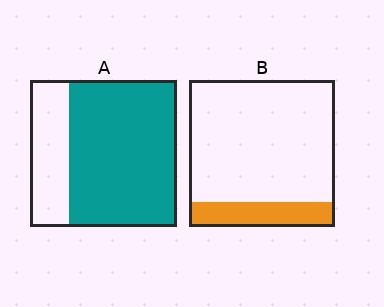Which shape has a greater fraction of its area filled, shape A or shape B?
Shape A.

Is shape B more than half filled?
No.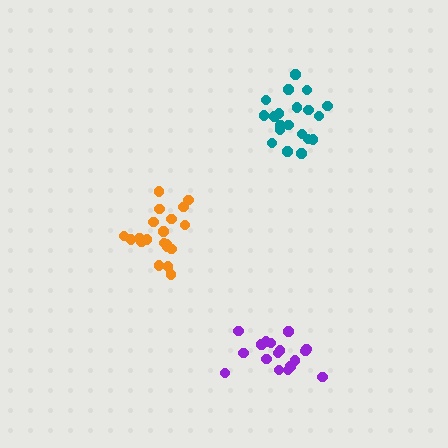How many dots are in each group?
Group 1: 17 dots, Group 2: 20 dots, Group 3: 20 dots (57 total).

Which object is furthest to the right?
The teal cluster is rightmost.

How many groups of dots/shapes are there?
There are 3 groups.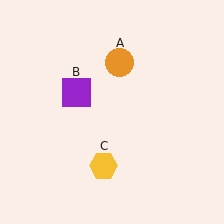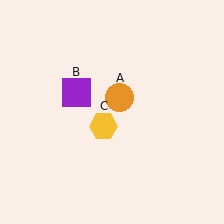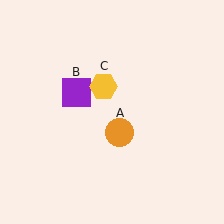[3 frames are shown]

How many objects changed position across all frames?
2 objects changed position: orange circle (object A), yellow hexagon (object C).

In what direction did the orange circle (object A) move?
The orange circle (object A) moved down.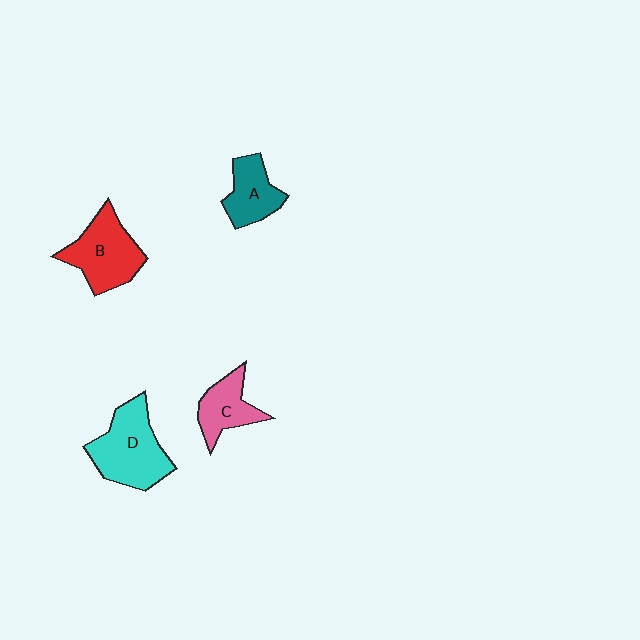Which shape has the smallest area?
Shape C (pink).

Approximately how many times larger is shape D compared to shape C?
Approximately 1.7 times.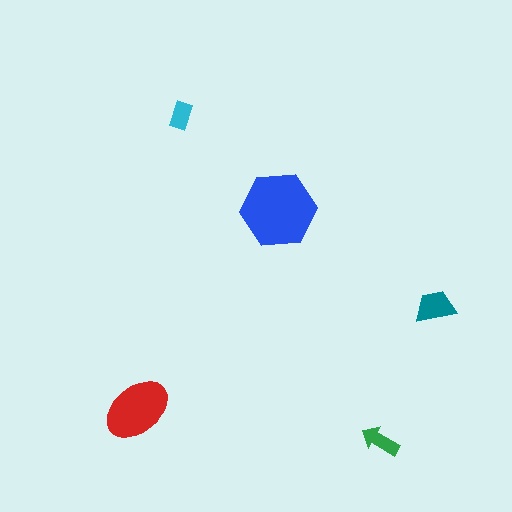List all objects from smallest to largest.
The cyan rectangle, the green arrow, the teal trapezoid, the red ellipse, the blue hexagon.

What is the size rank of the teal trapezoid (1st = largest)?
3rd.